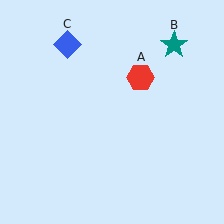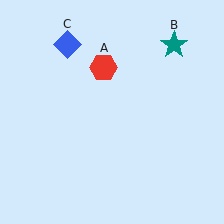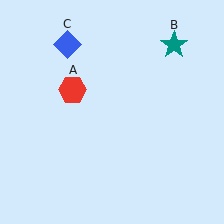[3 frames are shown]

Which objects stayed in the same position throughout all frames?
Teal star (object B) and blue diamond (object C) remained stationary.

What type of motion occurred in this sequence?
The red hexagon (object A) rotated counterclockwise around the center of the scene.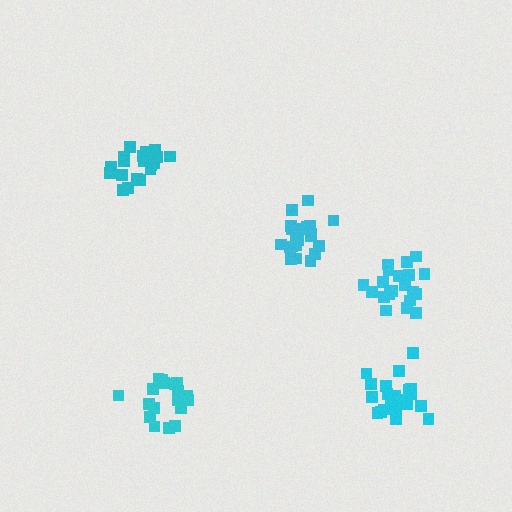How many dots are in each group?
Group 1: 21 dots, Group 2: 21 dots, Group 3: 21 dots, Group 4: 21 dots, Group 5: 21 dots (105 total).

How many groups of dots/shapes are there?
There are 5 groups.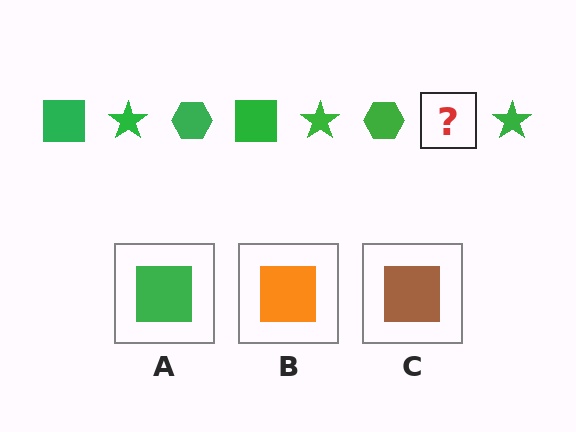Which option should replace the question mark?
Option A.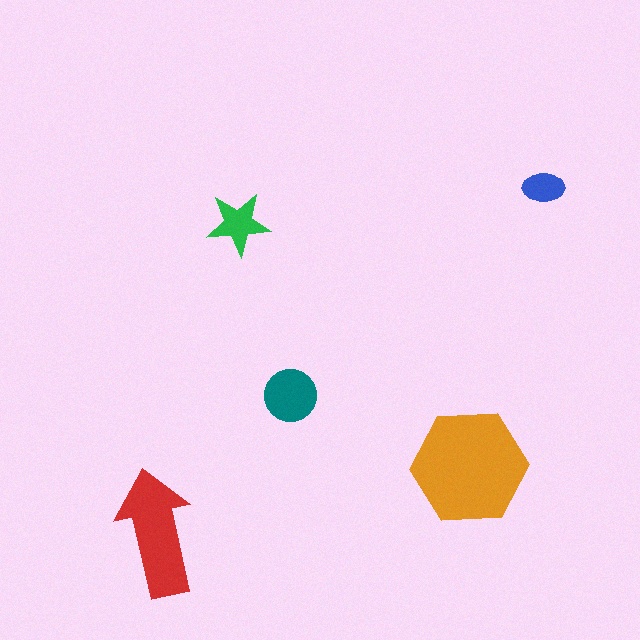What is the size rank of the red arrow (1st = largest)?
2nd.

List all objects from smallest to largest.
The blue ellipse, the green star, the teal circle, the red arrow, the orange hexagon.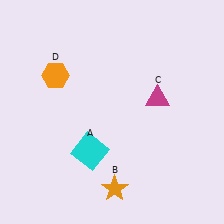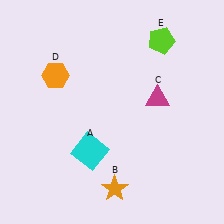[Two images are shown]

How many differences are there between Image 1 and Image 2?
There is 1 difference between the two images.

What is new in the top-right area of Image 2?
A lime pentagon (E) was added in the top-right area of Image 2.